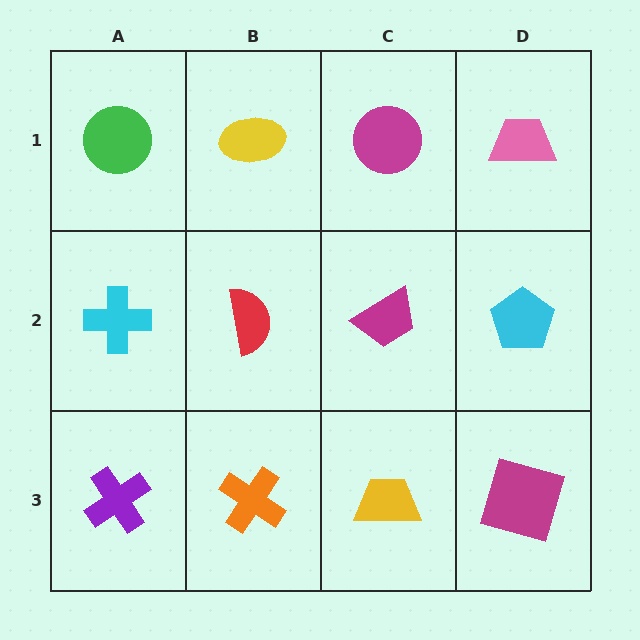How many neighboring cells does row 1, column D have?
2.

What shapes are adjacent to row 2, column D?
A pink trapezoid (row 1, column D), a magenta square (row 3, column D), a magenta trapezoid (row 2, column C).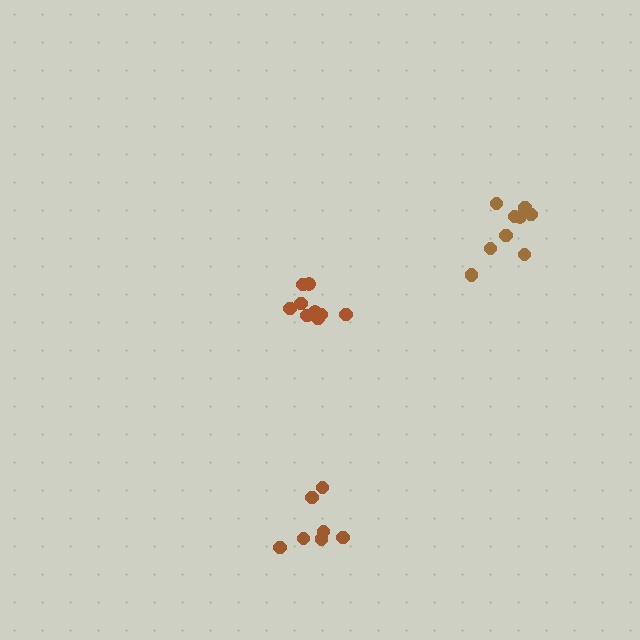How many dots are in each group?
Group 1: 7 dots, Group 2: 9 dots, Group 3: 9 dots (25 total).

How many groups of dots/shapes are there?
There are 3 groups.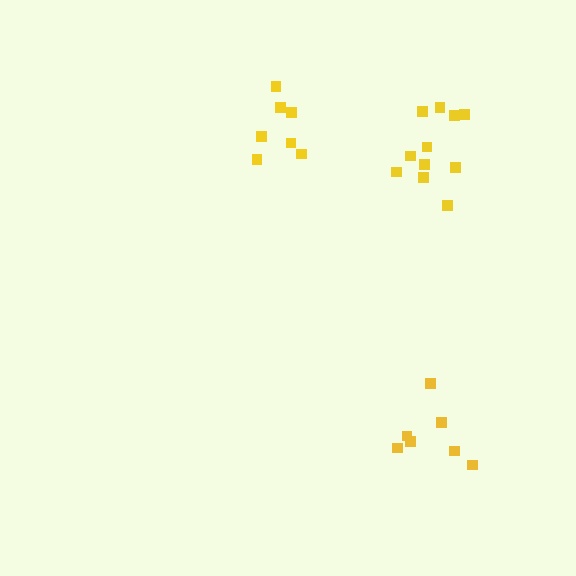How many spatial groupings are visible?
There are 3 spatial groupings.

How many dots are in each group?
Group 1: 11 dots, Group 2: 7 dots, Group 3: 7 dots (25 total).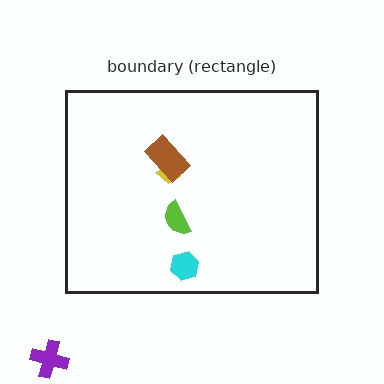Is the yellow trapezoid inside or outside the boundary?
Inside.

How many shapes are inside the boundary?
4 inside, 1 outside.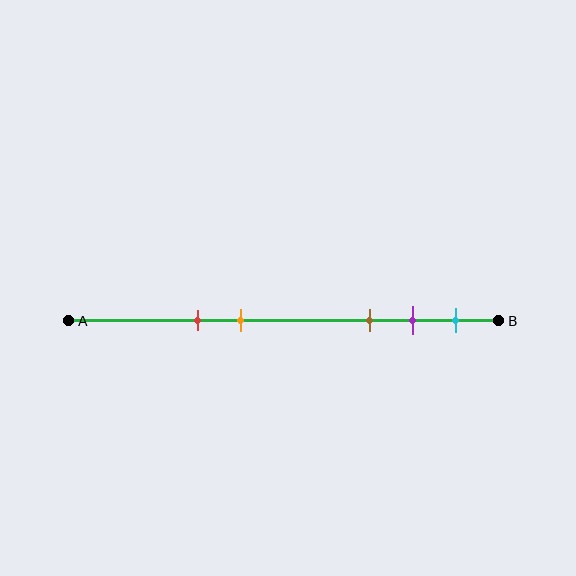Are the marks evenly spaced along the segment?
No, the marks are not evenly spaced.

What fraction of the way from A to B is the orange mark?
The orange mark is approximately 40% (0.4) of the way from A to B.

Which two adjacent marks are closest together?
The purple and cyan marks are the closest adjacent pair.